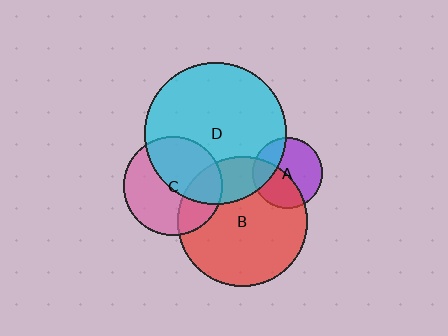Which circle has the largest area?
Circle D (cyan).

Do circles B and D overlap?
Yes.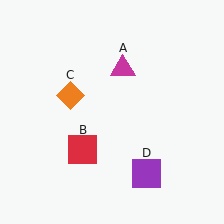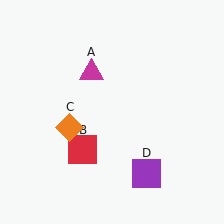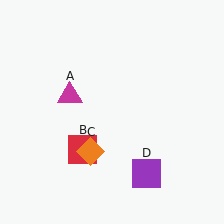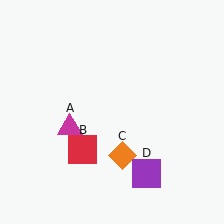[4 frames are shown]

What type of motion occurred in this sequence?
The magenta triangle (object A), orange diamond (object C) rotated counterclockwise around the center of the scene.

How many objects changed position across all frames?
2 objects changed position: magenta triangle (object A), orange diamond (object C).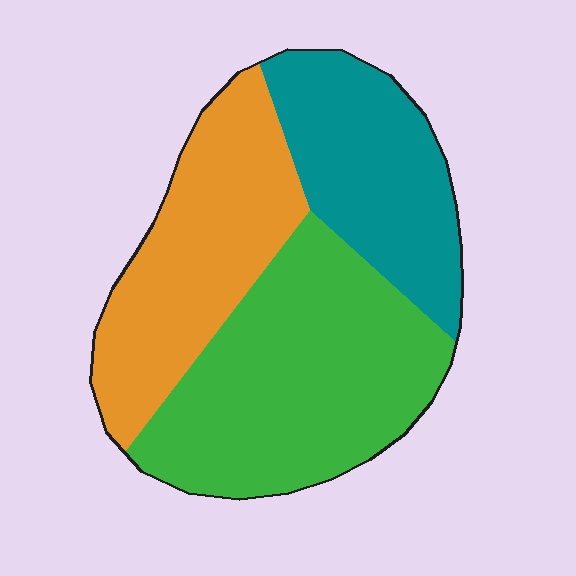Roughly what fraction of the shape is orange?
Orange covers around 30% of the shape.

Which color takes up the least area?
Teal, at roughly 25%.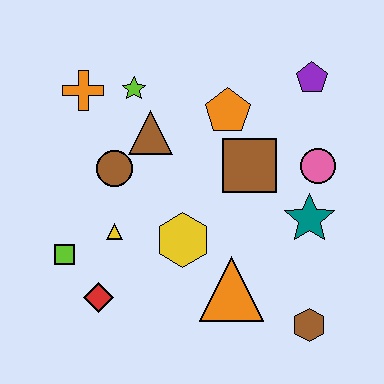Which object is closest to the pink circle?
The teal star is closest to the pink circle.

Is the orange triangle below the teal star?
Yes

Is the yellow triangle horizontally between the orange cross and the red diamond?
No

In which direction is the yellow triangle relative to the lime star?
The yellow triangle is below the lime star.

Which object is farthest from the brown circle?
The brown hexagon is farthest from the brown circle.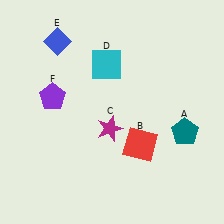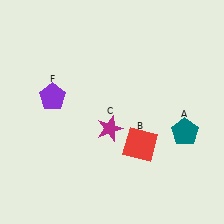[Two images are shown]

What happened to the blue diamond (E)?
The blue diamond (E) was removed in Image 2. It was in the top-left area of Image 1.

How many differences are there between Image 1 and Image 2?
There are 2 differences between the two images.